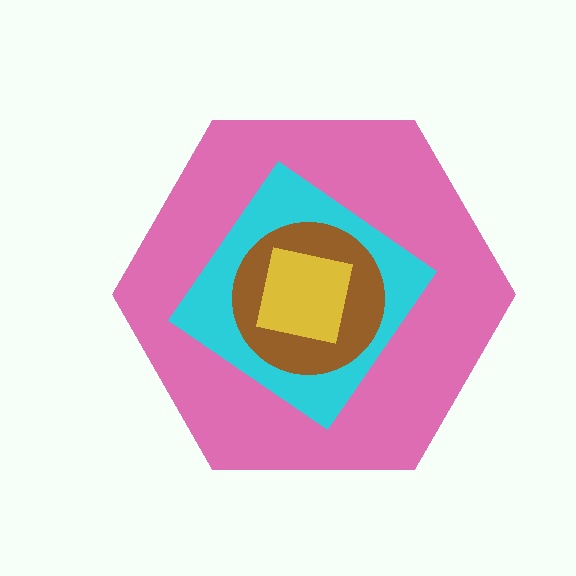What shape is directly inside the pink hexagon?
The cyan diamond.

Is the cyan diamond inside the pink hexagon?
Yes.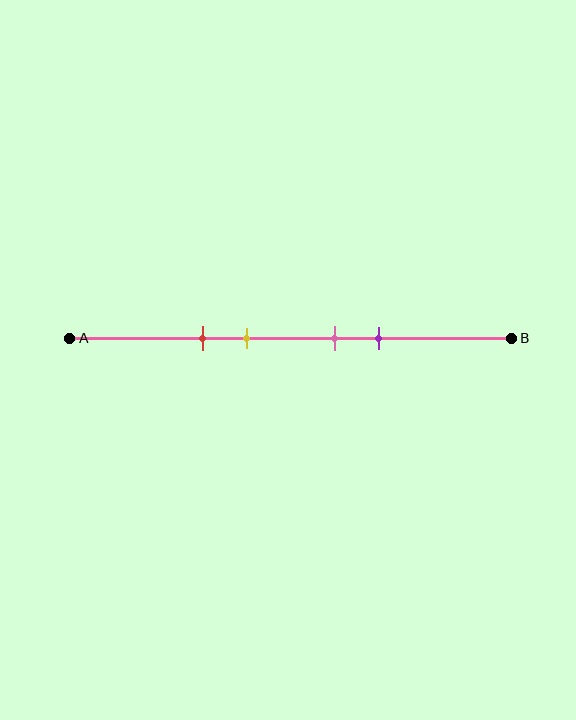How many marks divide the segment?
There are 4 marks dividing the segment.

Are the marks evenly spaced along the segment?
No, the marks are not evenly spaced.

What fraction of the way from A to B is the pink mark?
The pink mark is approximately 60% (0.6) of the way from A to B.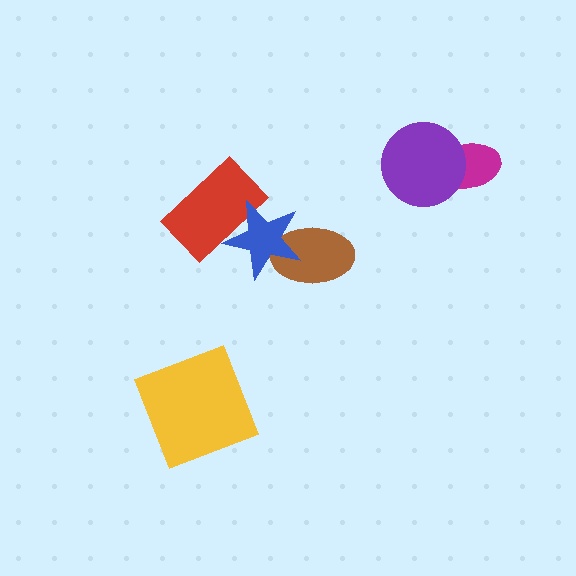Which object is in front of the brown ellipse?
The blue star is in front of the brown ellipse.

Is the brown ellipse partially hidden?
Yes, it is partially covered by another shape.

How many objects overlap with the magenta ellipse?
1 object overlaps with the magenta ellipse.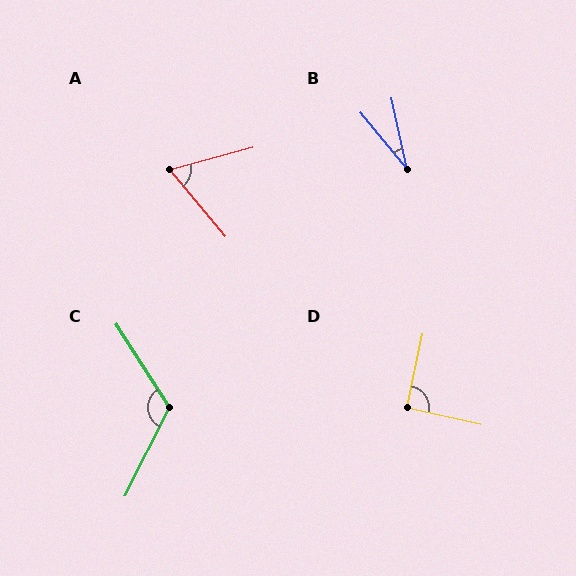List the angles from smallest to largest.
B (27°), A (65°), D (91°), C (121°).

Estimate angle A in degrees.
Approximately 65 degrees.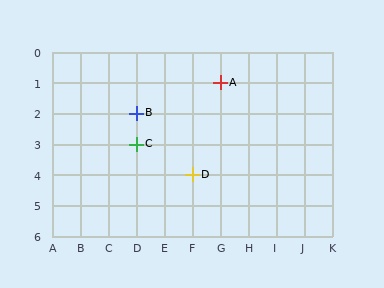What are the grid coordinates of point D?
Point D is at grid coordinates (F, 4).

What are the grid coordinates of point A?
Point A is at grid coordinates (G, 1).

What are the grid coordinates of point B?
Point B is at grid coordinates (D, 2).